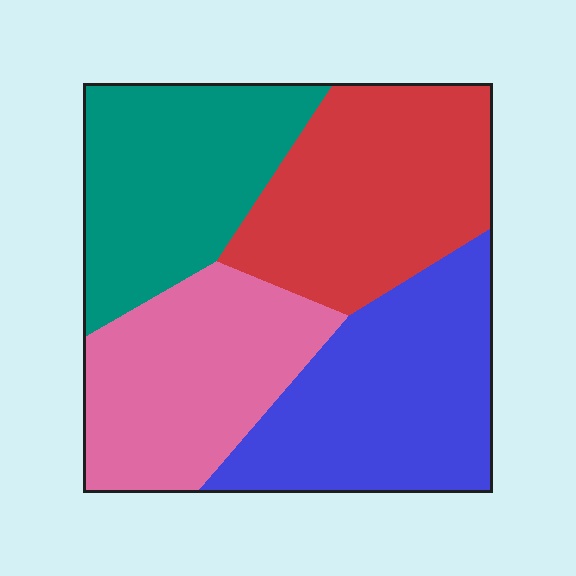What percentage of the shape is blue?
Blue covers around 25% of the shape.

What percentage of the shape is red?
Red takes up between a sixth and a third of the shape.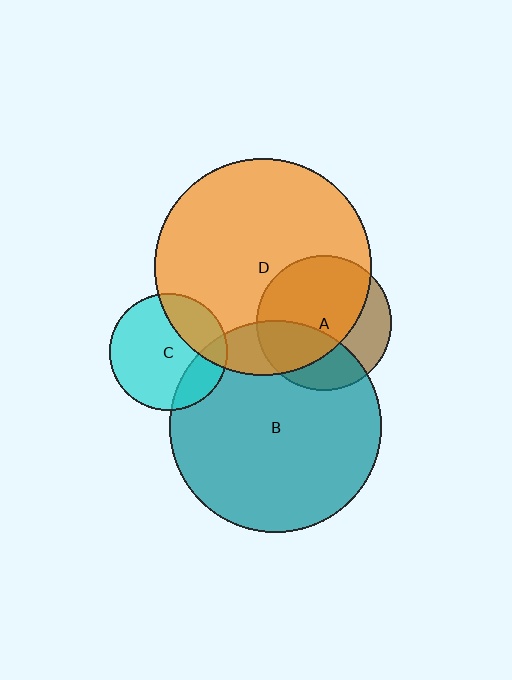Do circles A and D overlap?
Yes.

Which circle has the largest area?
Circle D (orange).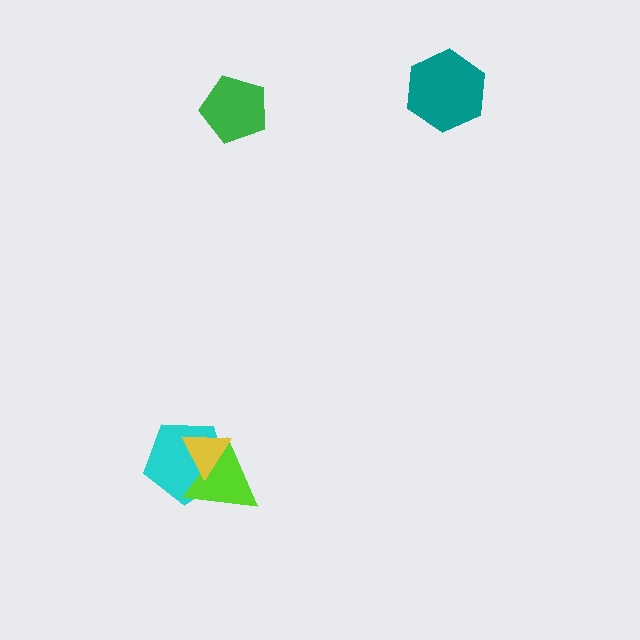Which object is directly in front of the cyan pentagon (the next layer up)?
The lime triangle is directly in front of the cyan pentagon.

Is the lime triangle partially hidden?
Yes, it is partially covered by another shape.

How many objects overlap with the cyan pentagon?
2 objects overlap with the cyan pentagon.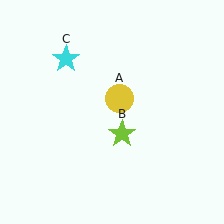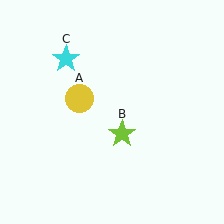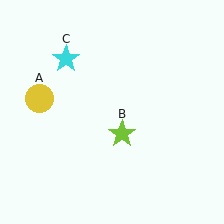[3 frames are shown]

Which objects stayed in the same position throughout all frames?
Lime star (object B) and cyan star (object C) remained stationary.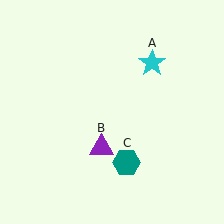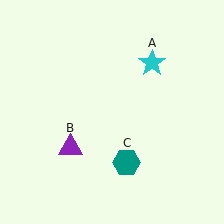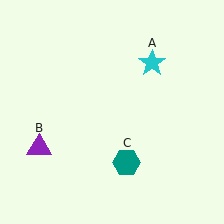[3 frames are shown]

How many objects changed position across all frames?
1 object changed position: purple triangle (object B).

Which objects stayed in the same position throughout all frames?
Cyan star (object A) and teal hexagon (object C) remained stationary.